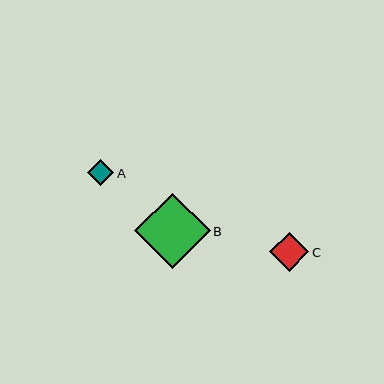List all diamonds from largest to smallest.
From largest to smallest: B, C, A.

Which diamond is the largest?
Diamond B is the largest with a size of approximately 76 pixels.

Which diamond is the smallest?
Diamond A is the smallest with a size of approximately 26 pixels.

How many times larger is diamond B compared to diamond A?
Diamond B is approximately 2.9 times the size of diamond A.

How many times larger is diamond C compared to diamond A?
Diamond C is approximately 1.5 times the size of diamond A.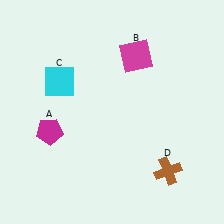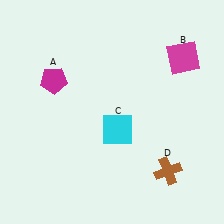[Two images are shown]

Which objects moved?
The objects that moved are: the magenta pentagon (A), the magenta square (B), the cyan square (C).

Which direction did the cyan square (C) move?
The cyan square (C) moved right.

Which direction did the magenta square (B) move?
The magenta square (B) moved right.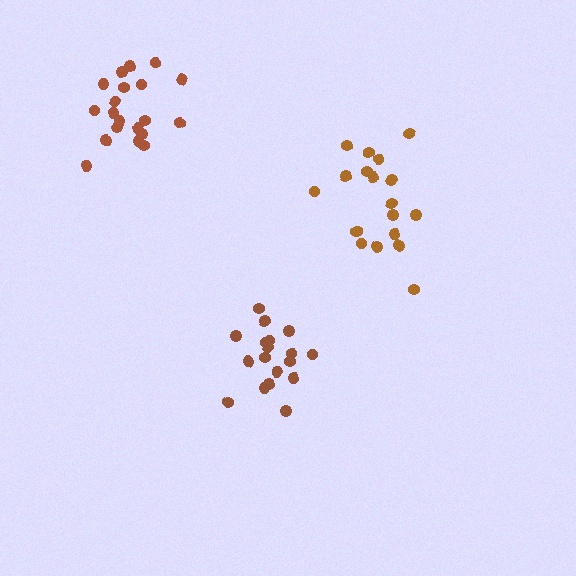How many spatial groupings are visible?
There are 3 spatial groupings.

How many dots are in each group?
Group 1: 19 dots, Group 2: 18 dots, Group 3: 20 dots (57 total).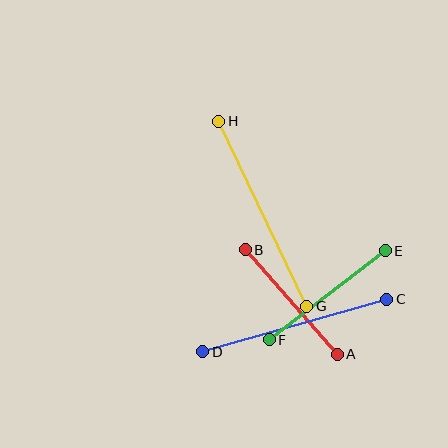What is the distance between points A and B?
The distance is approximately 139 pixels.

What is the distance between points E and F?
The distance is approximately 146 pixels.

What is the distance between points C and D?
The distance is approximately 191 pixels.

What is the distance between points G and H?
The distance is approximately 205 pixels.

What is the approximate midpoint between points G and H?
The midpoint is at approximately (263, 214) pixels.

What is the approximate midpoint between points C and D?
The midpoint is at approximately (295, 325) pixels.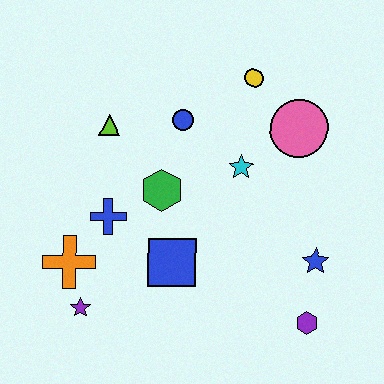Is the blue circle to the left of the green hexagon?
No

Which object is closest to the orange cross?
The purple star is closest to the orange cross.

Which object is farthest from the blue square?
The yellow circle is farthest from the blue square.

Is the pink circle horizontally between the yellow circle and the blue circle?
No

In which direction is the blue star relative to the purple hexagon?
The blue star is above the purple hexagon.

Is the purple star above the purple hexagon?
Yes